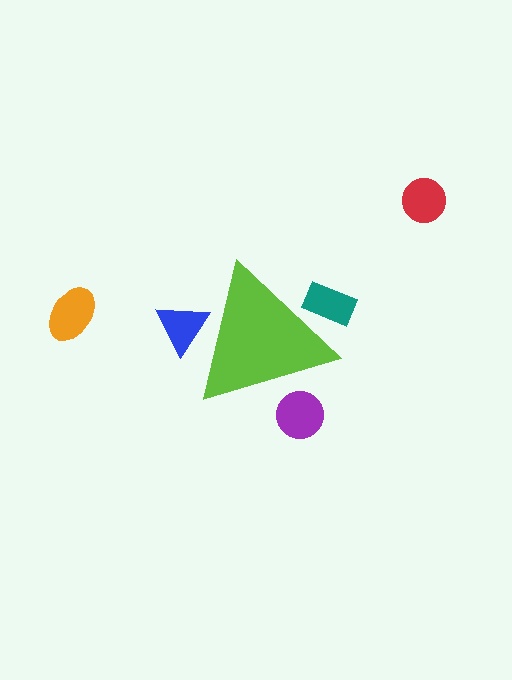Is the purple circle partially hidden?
Yes, the purple circle is partially hidden behind the lime triangle.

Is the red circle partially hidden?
No, the red circle is fully visible.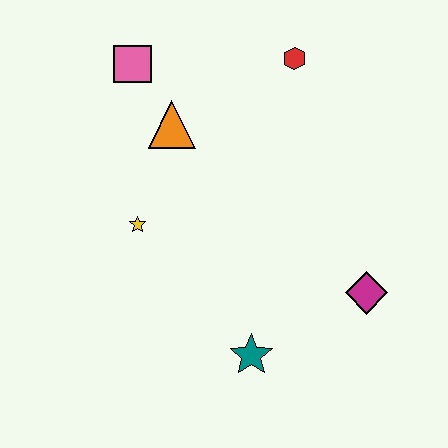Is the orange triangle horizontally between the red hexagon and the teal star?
No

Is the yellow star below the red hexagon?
Yes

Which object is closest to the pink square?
The orange triangle is closest to the pink square.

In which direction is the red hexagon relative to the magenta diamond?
The red hexagon is above the magenta diamond.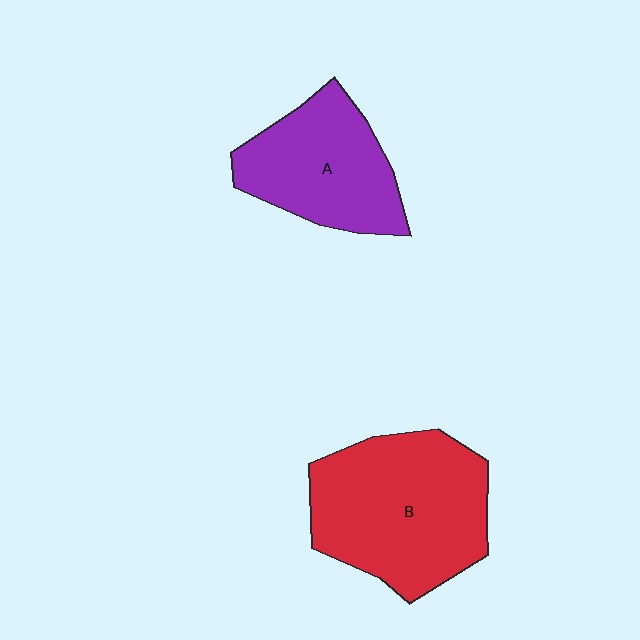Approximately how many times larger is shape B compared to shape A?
Approximately 1.4 times.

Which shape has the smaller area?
Shape A (purple).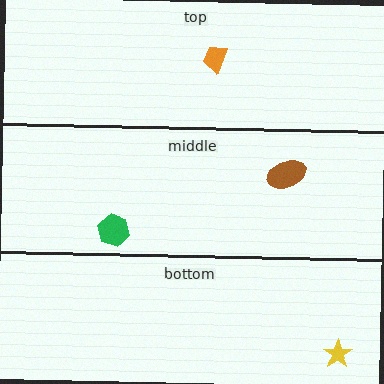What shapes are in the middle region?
The green hexagon, the brown ellipse.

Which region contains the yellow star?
The bottom region.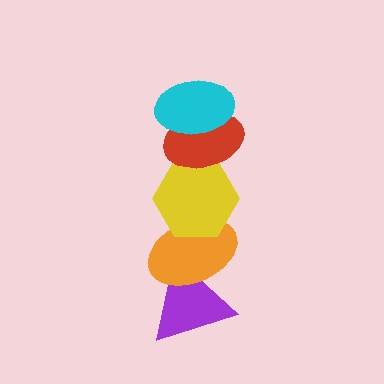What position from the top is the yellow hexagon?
The yellow hexagon is 3rd from the top.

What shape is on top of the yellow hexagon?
The red ellipse is on top of the yellow hexagon.